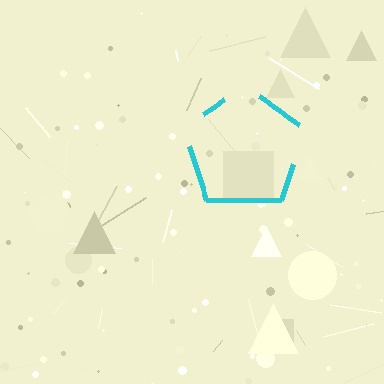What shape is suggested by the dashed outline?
The dashed outline suggests a pentagon.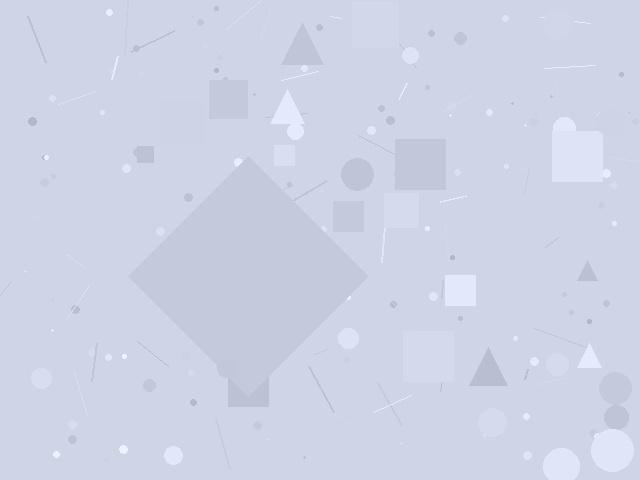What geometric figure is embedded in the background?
A diamond is embedded in the background.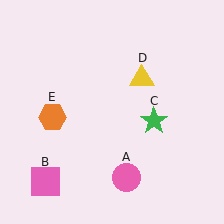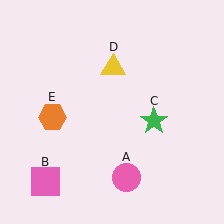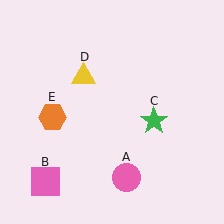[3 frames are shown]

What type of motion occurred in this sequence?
The yellow triangle (object D) rotated counterclockwise around the center of the scene.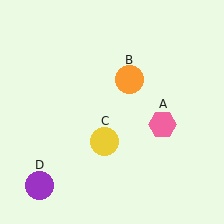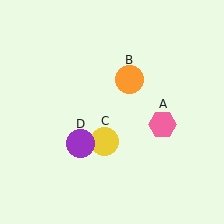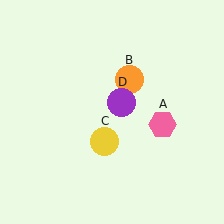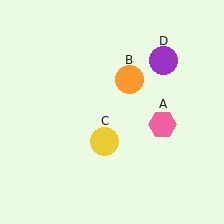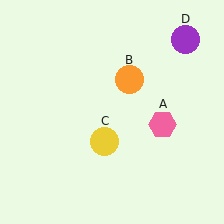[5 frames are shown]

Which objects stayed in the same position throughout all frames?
Pink hexagon (object A) and orange circle (object B) and yellow circle (object C) remained stationary.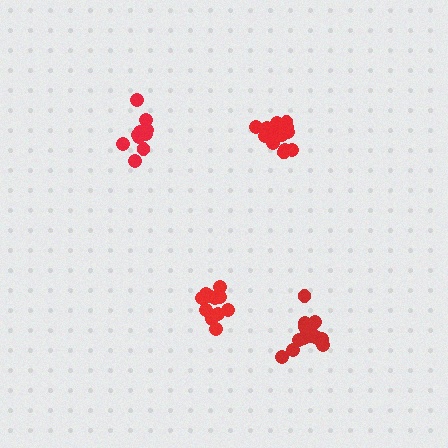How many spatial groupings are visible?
There are 4 spatial groupings.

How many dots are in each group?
Group 1: 11 dots, Group 2: 15 dots, Group 3: 12 dots, Group 4: 17 dots (55 total).